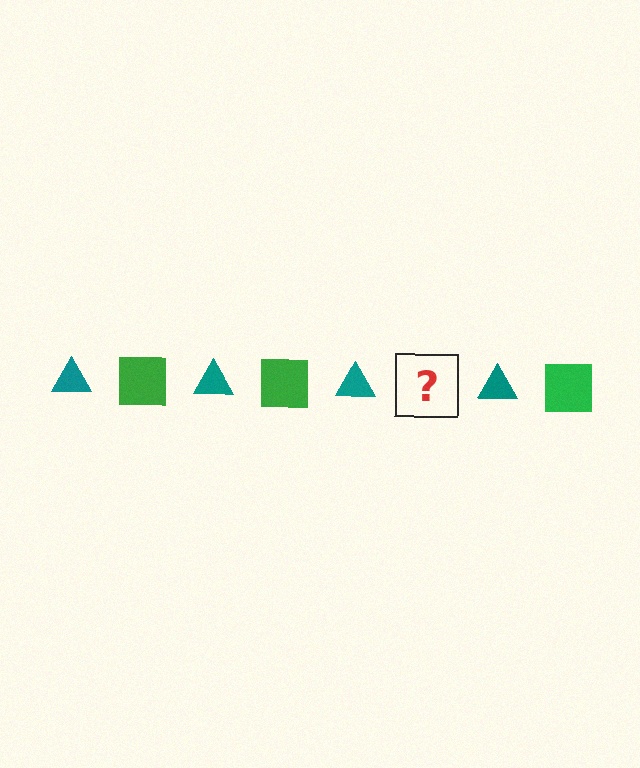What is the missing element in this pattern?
The missing element is a green square.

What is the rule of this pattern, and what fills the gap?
The rule is that the pattern alternates between teal triangle and green square. The gap should be filled with a green square.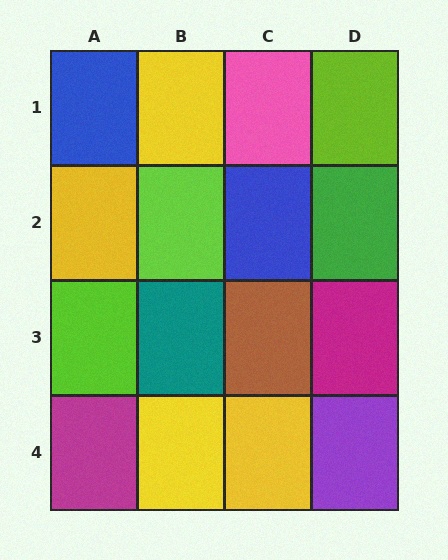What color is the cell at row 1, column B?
Yellow.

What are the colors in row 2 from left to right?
Yellow, lime, blue, green.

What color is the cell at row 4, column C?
Yellow.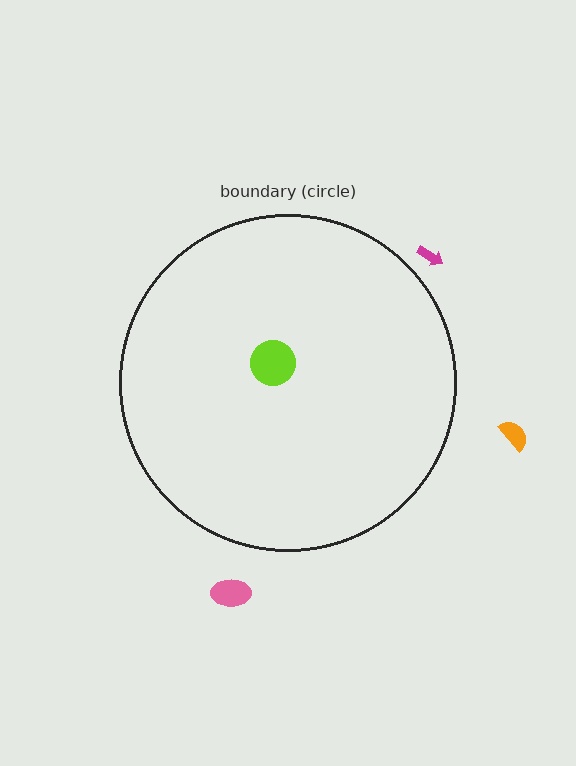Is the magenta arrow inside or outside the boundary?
Outside.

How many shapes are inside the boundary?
1 inside, 3 outside.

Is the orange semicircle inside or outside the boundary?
Outside.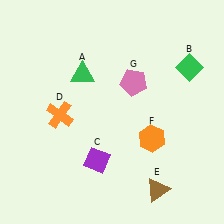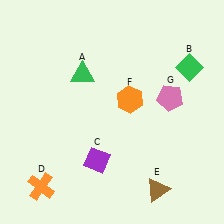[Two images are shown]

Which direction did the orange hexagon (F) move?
The orange hexagon (F) moved up.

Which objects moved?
The objects that moved are: the orange cross (D), the orange hexagon (F), the pink pentagon (G).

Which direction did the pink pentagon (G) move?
The pink pentagon (G) moved right.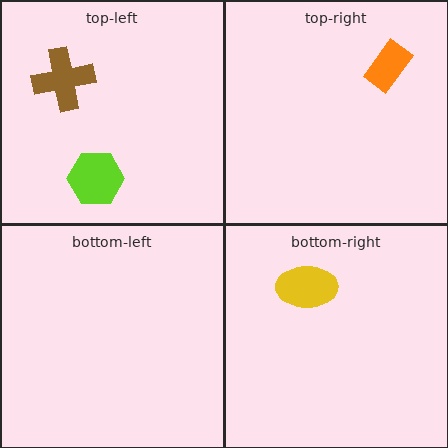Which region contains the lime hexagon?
The top-left region.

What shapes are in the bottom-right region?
The yellow ellipse.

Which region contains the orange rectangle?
The top-right region.